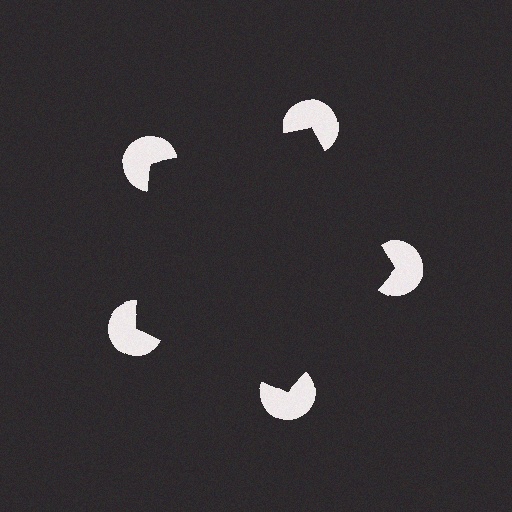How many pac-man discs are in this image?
There are 5 — one at each vertex of the illusory pentagon.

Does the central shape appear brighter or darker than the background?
It typically appears slightly darker than the background, even though no actual brightness change is drawn.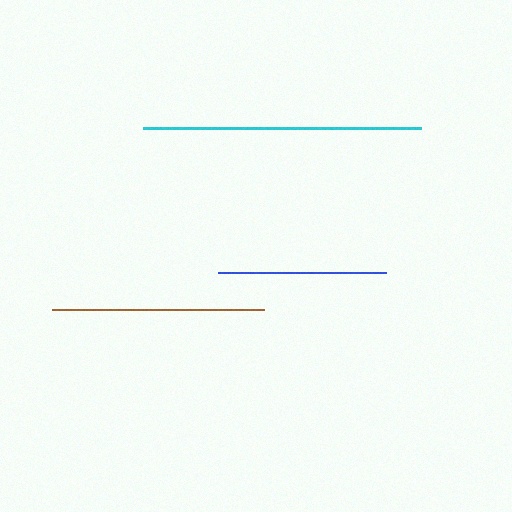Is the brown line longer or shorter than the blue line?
The brown line is longer than the blue line.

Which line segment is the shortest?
The blue line is the shortest at approximately 168 pixels.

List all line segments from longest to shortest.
From longest to shortest: cyan, brown, blue.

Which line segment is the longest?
The cyan line is the longest at approximately 278 pixels.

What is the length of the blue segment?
The blue segment is approximately 168 pixels long.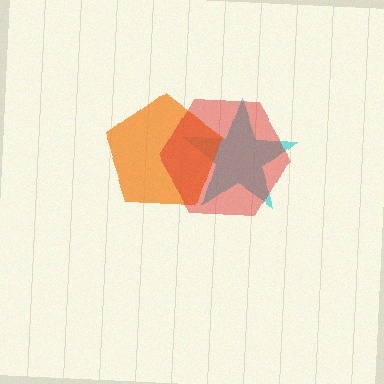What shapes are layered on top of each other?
The layered shapes are: a cyan star, an orange pentagon, a red hexagon.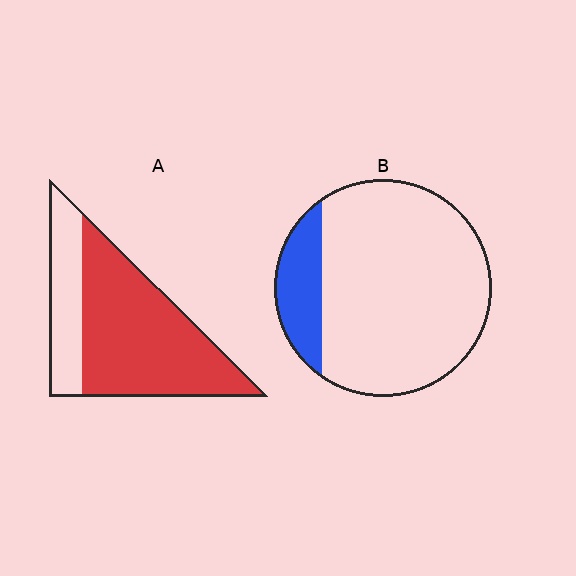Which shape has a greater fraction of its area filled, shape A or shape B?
Shape A.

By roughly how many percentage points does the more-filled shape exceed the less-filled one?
By roughly 55 percentage points (A over B).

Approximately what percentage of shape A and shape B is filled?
A is approximately 70% and B is approximately 15%.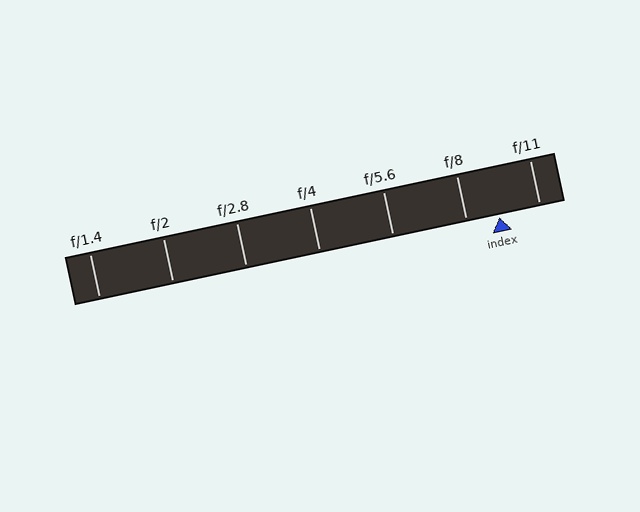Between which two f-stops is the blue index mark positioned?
The index mark is between f/8 and f/11.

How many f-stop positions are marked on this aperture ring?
There are 7 f-stop positions marked.